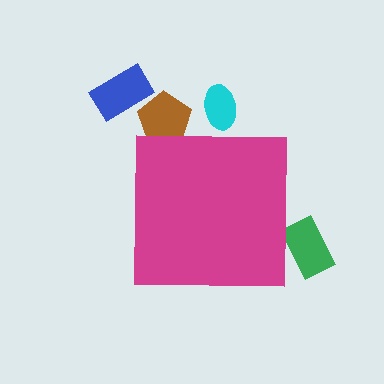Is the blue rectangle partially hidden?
No, the blue rectangle is fully visible.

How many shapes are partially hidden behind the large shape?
3 shapes are partially hidden.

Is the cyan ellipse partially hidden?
Yes, the cyan ellipse is partially hidden behind the magenta square.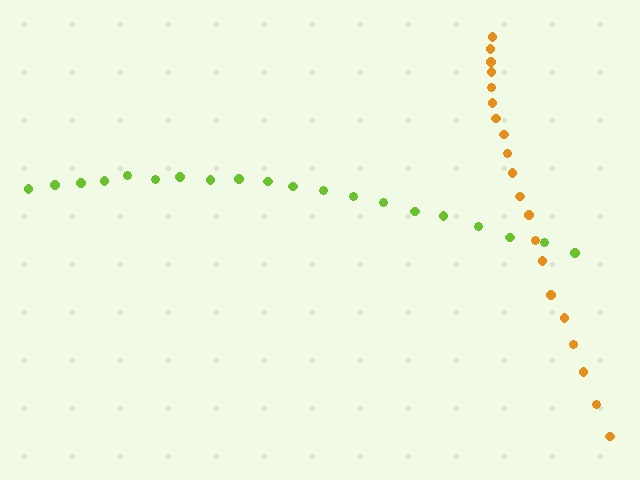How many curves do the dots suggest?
There are 2 distinct paths.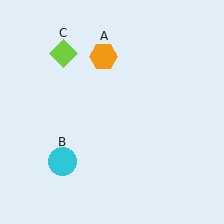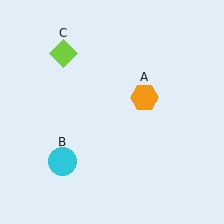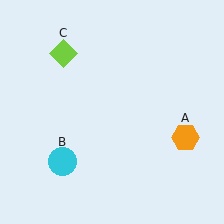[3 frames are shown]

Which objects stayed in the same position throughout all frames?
Cyan circle (object B) and lime diamond (object C) remained stationary.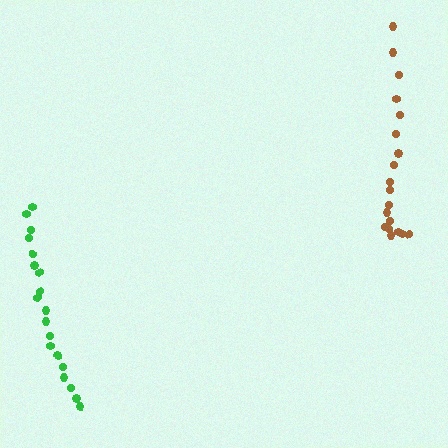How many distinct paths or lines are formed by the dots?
There are 2 distinct paths.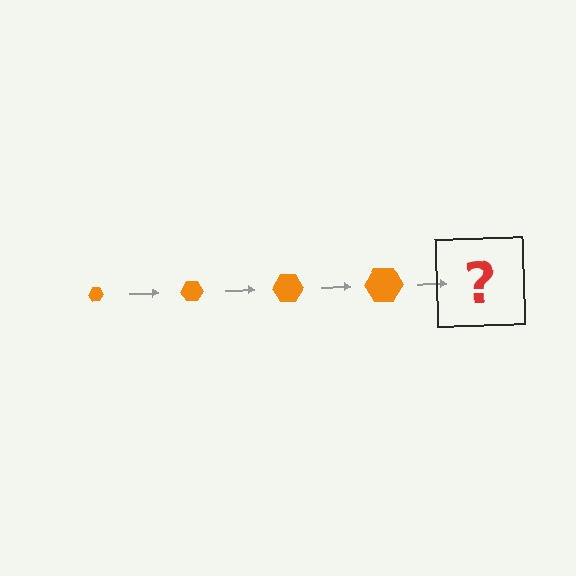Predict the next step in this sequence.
The next step is an orange hexagon, larger than the previous one.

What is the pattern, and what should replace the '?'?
The pattern is that the hexagon gets progressively larger each step. The '?' should be an orange hexagon, larger than the previous one.